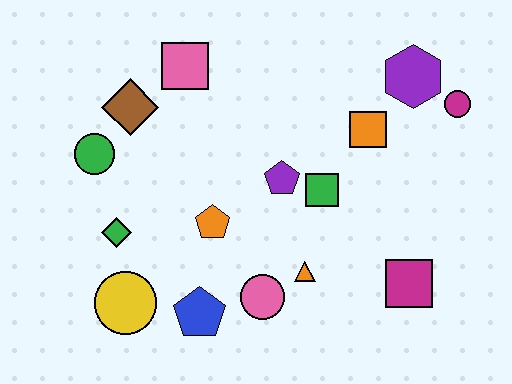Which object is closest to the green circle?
The brown diamond is closest to the green circle.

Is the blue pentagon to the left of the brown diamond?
No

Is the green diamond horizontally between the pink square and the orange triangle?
No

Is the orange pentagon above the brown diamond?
No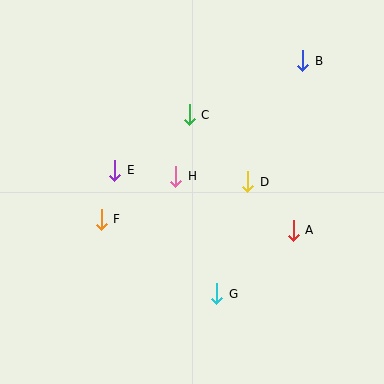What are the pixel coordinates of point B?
Point B is at (303, 61).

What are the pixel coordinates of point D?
Point D is at (248, 182).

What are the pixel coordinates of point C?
Point C is at (189, 115).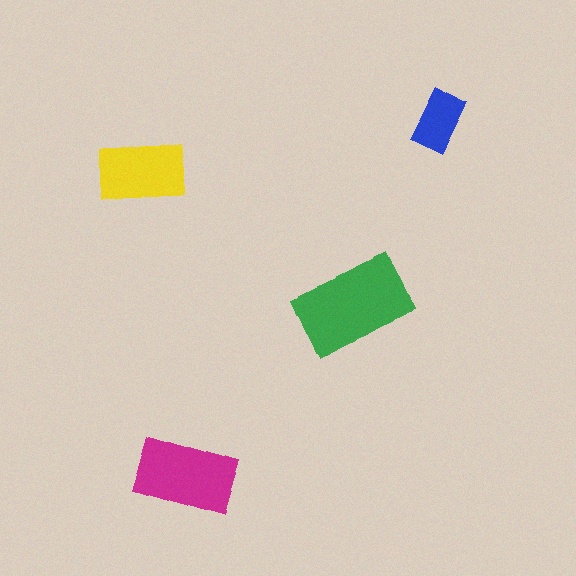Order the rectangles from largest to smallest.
the green one, the magenta one, the yellow one, the blue one.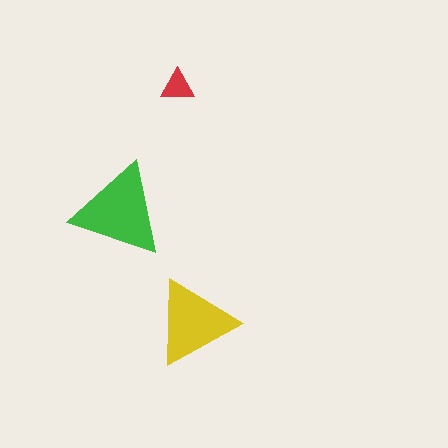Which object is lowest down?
The yellow triangle is bottommost.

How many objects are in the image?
There are 3 objects in the image.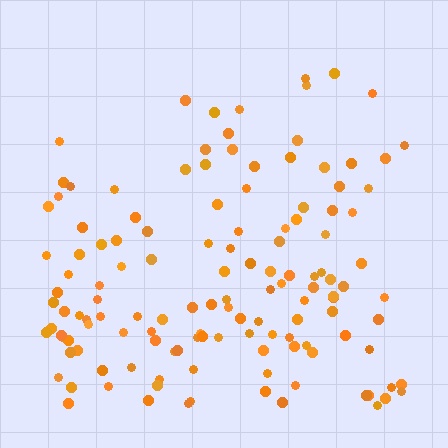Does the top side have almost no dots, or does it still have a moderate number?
Still a moderate number, just noticeably fewer than the bottom.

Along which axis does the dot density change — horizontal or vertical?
Vertical.